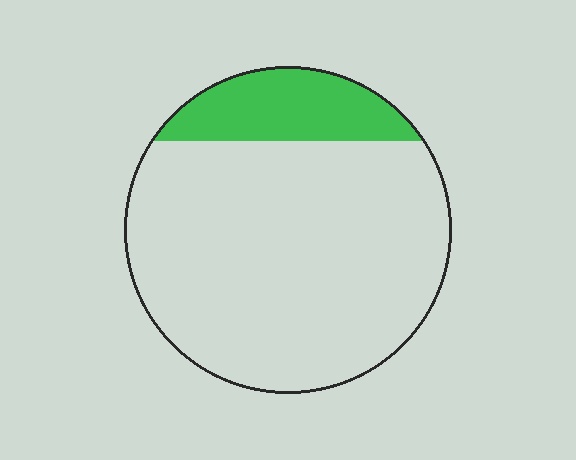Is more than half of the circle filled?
No.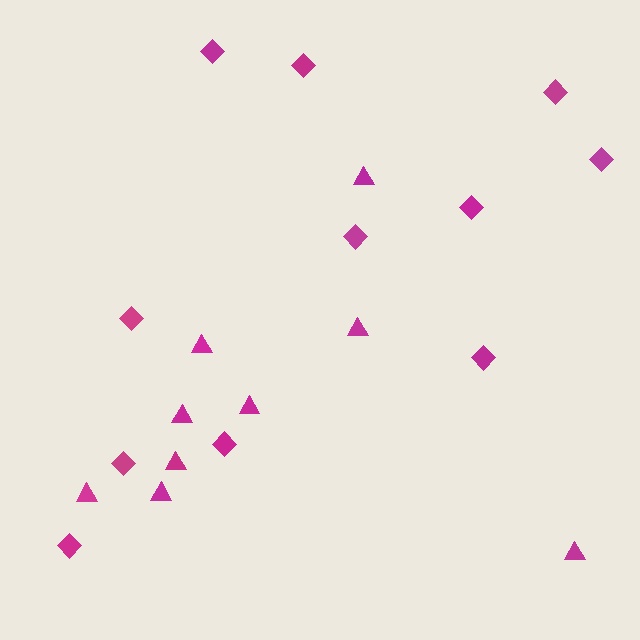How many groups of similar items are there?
There are 2 groups: one group of triangles (9) and one group of diamonds (11).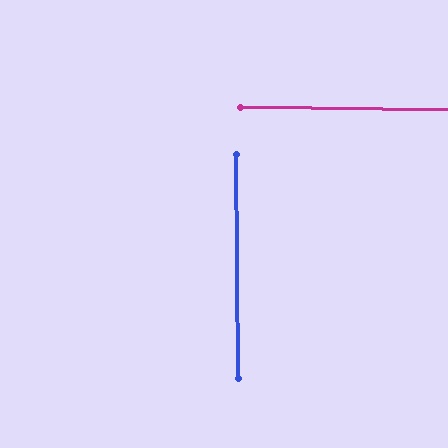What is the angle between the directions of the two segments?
Approximately 89 degrees.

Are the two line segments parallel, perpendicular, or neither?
Perpendicular — they meet at approximately 89°.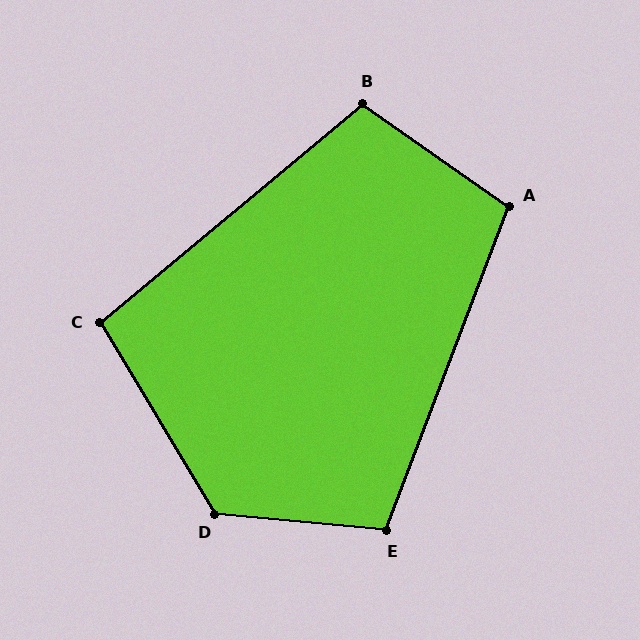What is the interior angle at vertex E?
Approximately 105 degrees (obtuse).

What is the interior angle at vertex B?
Approximately 105 degrees (obtuse).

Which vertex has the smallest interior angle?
C, at approximately 99 degrees.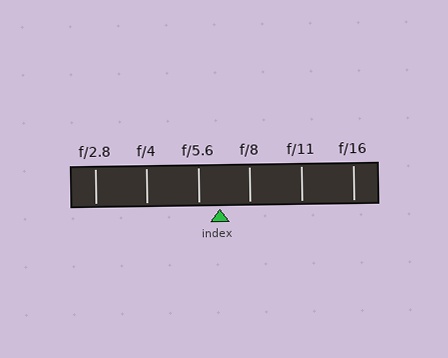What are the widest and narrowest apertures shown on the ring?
The widest aperture shown is f/2.8 and the narrowest is f/16.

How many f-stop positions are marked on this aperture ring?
There are 6 f-stop positions marked.